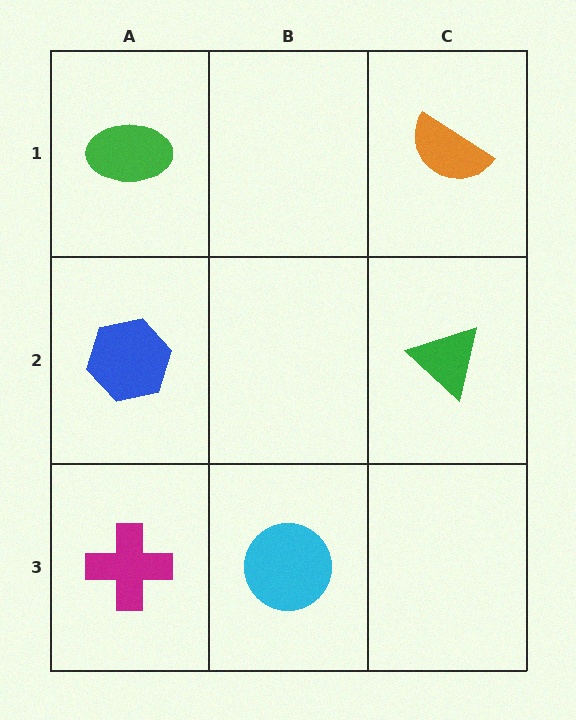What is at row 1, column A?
A green ellipse.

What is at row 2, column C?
A green triangle.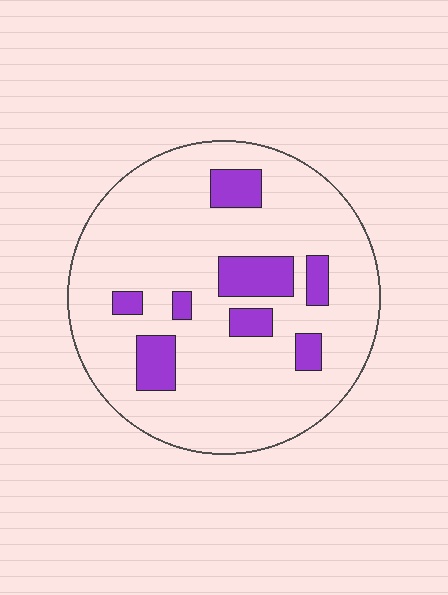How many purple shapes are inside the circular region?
8.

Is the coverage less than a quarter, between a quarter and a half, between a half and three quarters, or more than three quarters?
Less than a quarter.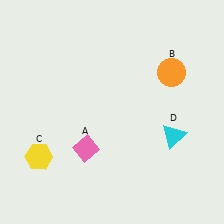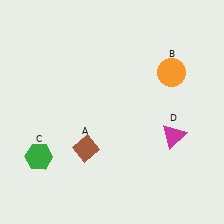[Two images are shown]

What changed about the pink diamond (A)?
In Image 1, A is pink. In Image 2, it changed to brown.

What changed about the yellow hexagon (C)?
In Image 1, C is yellow. In Image 2, it changed to green.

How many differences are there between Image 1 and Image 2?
There are 3 differences between the two images.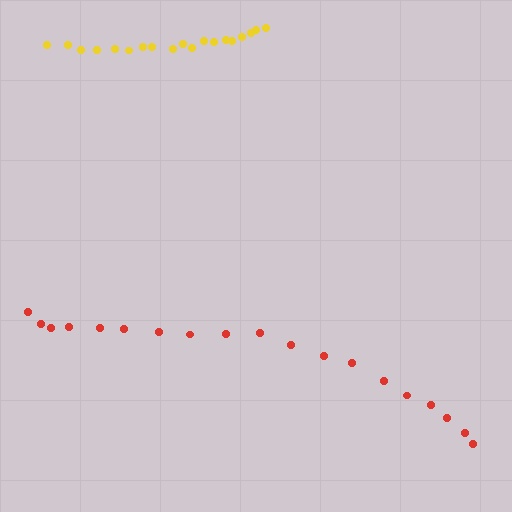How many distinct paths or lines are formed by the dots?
There are 2 distinct paths.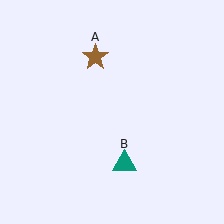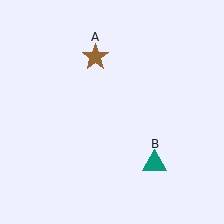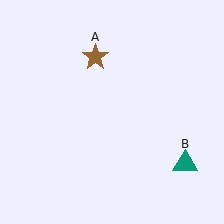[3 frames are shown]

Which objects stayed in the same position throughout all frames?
Brown star (object A) remained stationary.